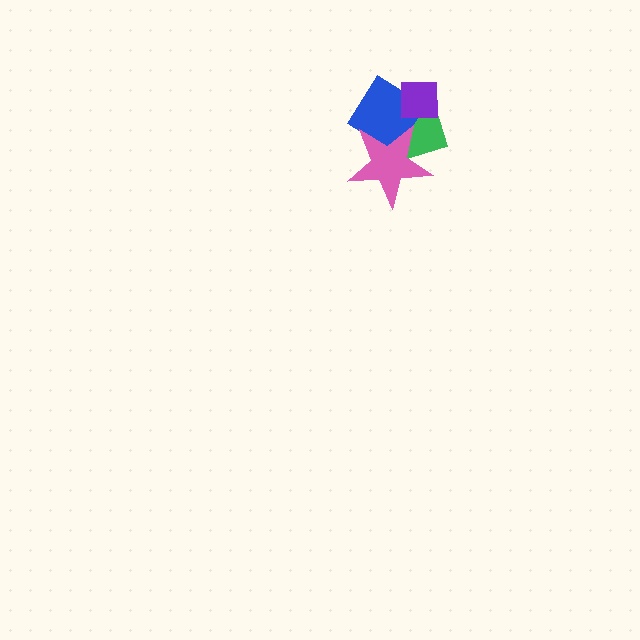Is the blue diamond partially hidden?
Yes, it is partially covered by another shape.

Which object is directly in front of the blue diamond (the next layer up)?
The pink star is directly in front of the blue diamond.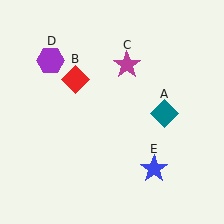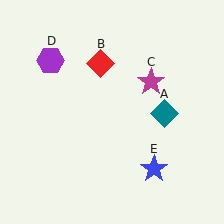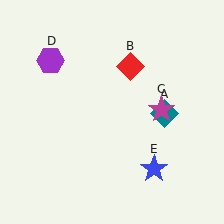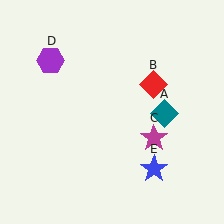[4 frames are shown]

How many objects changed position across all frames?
2 objects changed position: red diamond (object B), magenta star (object C).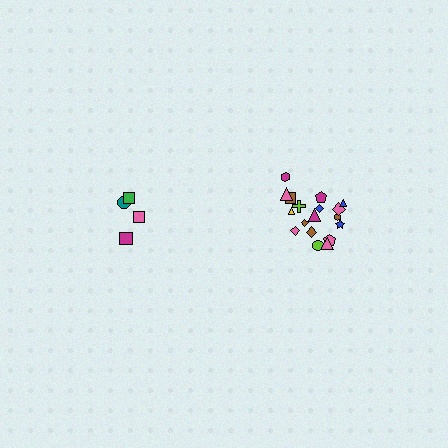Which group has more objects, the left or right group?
The right group.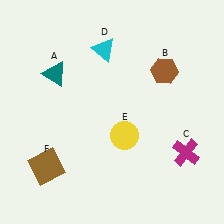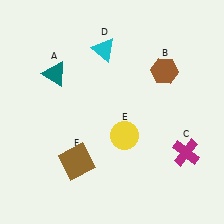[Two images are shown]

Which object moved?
The brown square (F) moved right.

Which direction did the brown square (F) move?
The brown square (F) moved right.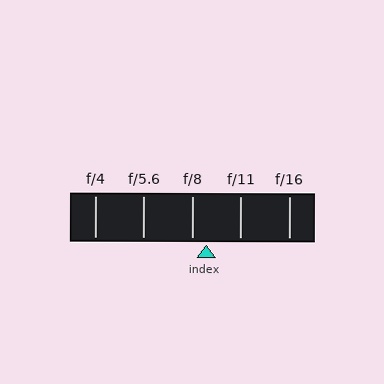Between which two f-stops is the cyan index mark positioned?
The index mark is between f/8 and f/11.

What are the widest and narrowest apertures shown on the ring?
The widest aperture shown is f/4 and the narrowest is f/16.